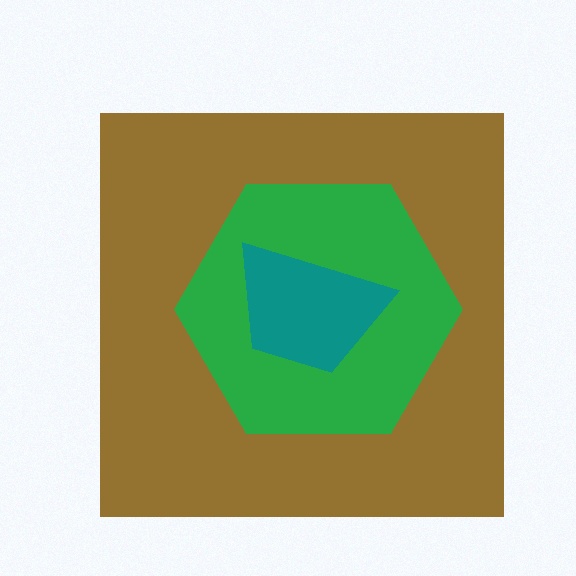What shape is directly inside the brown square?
The green hexagon.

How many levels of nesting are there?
3.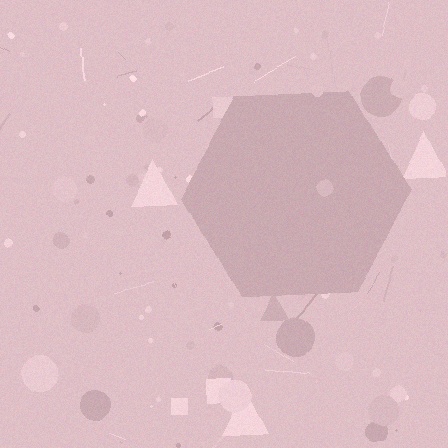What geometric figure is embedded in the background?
A hexagon is embedded in the background.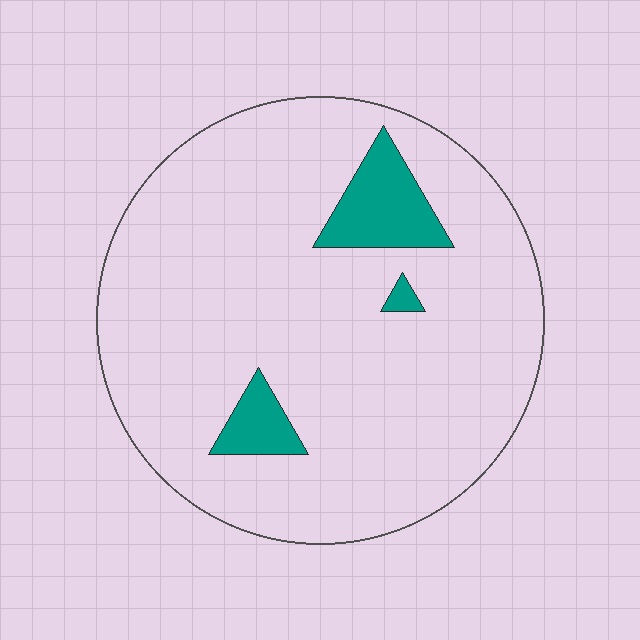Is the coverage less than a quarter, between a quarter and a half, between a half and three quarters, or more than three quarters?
Less than a quarter.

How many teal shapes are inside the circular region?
3.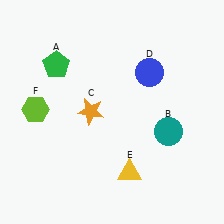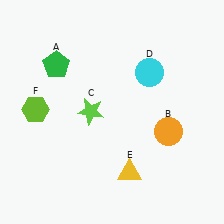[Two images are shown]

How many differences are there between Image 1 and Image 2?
There are 3 differences between the two images.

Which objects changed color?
B changed from teal to orange. C changed from orange to lime. D changed from blue to cyan.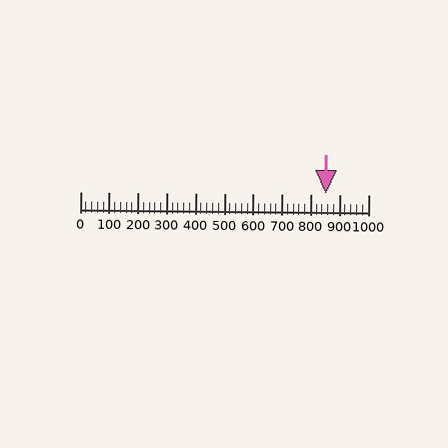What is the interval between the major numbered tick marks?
The major tick marks are spaced 100 units apart.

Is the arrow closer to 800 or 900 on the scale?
The arrow is closer to 900.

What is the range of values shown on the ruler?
The ruler shows values from 0 to 1000.